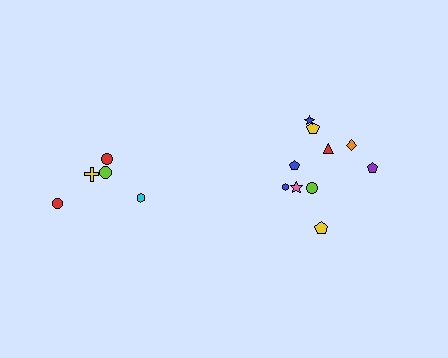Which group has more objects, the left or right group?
The right group.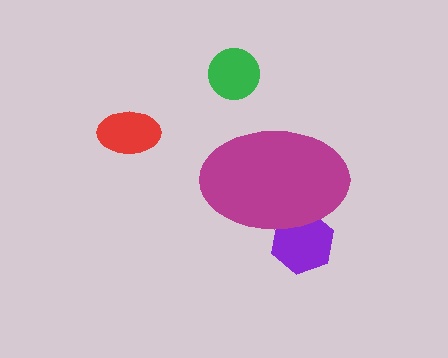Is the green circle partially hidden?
No, the green circle is fully visible.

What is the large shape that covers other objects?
A magenta ellipse.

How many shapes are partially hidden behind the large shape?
1 shape is partially hidden.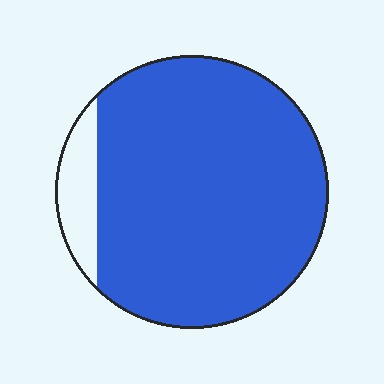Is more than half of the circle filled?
Yes.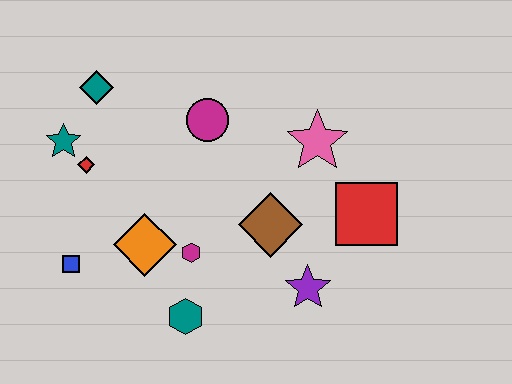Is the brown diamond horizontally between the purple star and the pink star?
No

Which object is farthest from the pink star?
The blue square is farthest from the pink star.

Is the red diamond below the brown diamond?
No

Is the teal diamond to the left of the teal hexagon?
Yes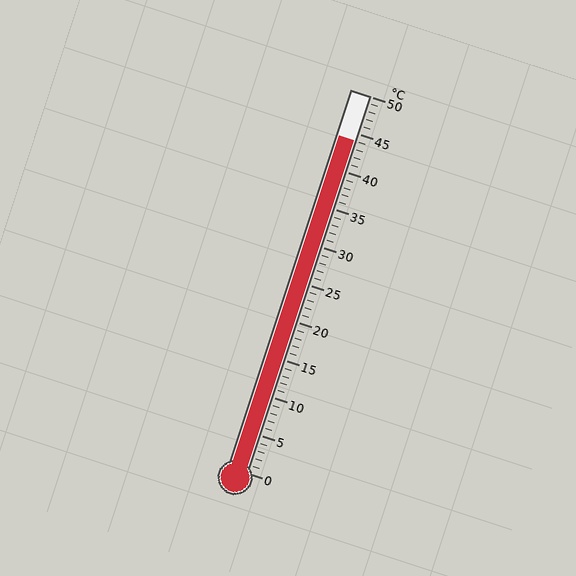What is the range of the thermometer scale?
The thermometer scale ranges from 0°C to 50°C.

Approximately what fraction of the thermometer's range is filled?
The thermometer is filled to approximately 90% of its range.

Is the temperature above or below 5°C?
The temperature is above 5°C.